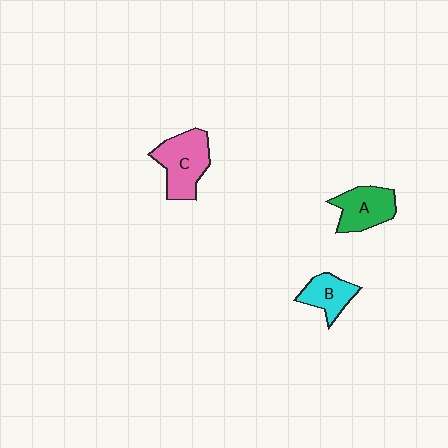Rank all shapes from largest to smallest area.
From largest to smallest: C (pink), A (green), B (cyan).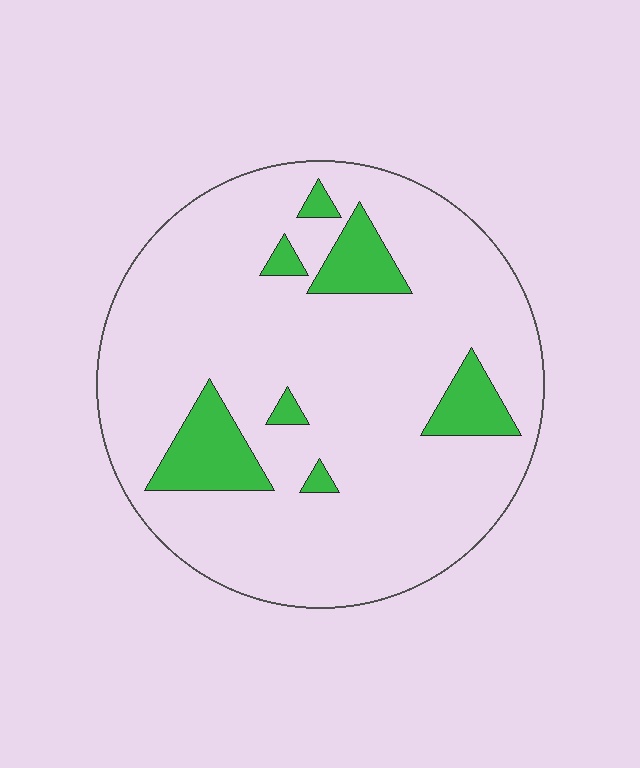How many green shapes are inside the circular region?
7.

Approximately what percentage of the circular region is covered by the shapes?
Approximately 15%.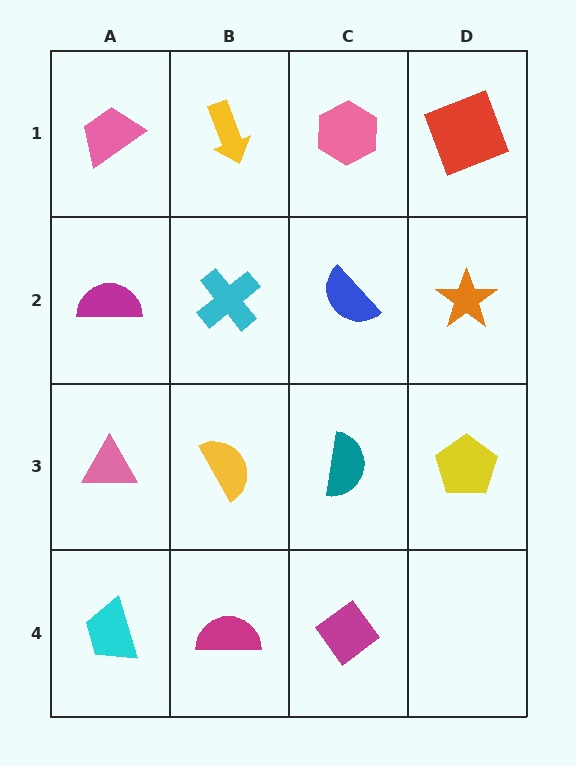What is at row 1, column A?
A pink trapezoid.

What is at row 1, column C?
A pink hexagon.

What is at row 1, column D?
A red square.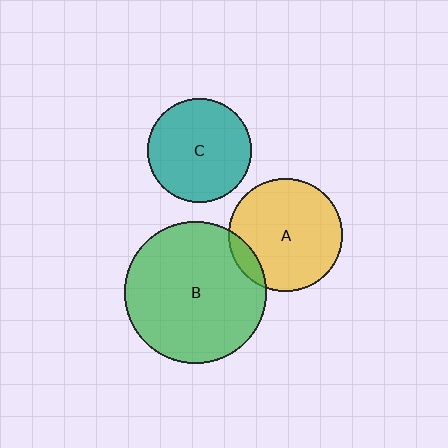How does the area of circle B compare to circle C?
Approximately 1.9 times.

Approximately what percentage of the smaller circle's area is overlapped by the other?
Approximately 10%.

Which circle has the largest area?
Circle B (green).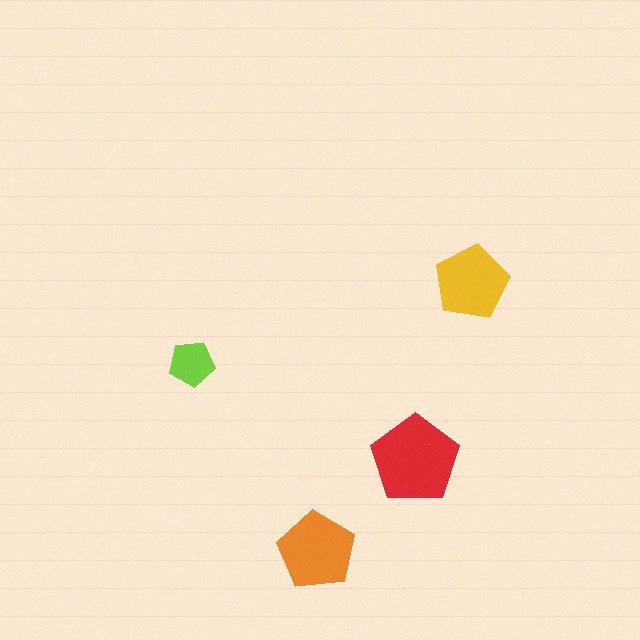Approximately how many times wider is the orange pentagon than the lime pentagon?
About 1.5 times wider.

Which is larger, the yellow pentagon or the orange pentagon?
The orange one.